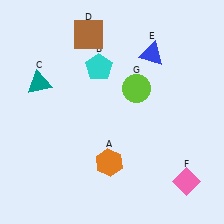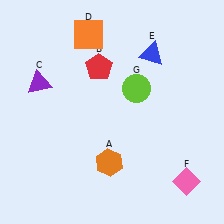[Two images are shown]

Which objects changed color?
B changed from cyan to red. C changed from teal to purple. D changed from brown to orange.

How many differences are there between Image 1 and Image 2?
There are 3 differences between the two images.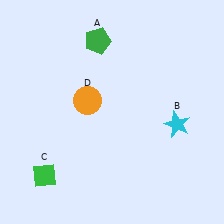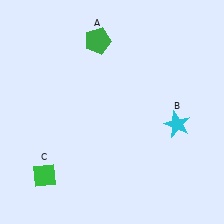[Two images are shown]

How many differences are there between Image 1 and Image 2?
There is 1 difference between the two images.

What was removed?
The orange circle (D) was removed in Image 2.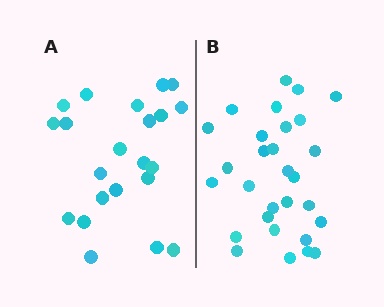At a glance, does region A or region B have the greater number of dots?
Region B (the right region) has more dots.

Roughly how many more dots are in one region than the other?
Region B has roughly 8 or so more dots than region A.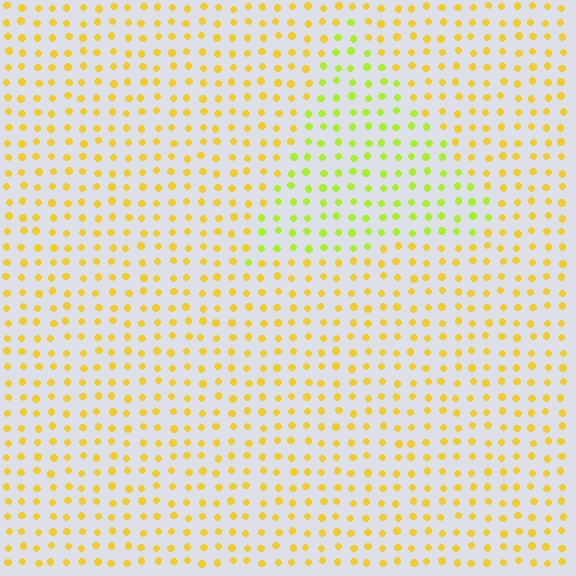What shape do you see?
I see a triangle.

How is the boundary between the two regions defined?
The boundary is defined purely by a slight shift in hue (about 33 degrees). Spacing, size, and orientation are identical on both sides.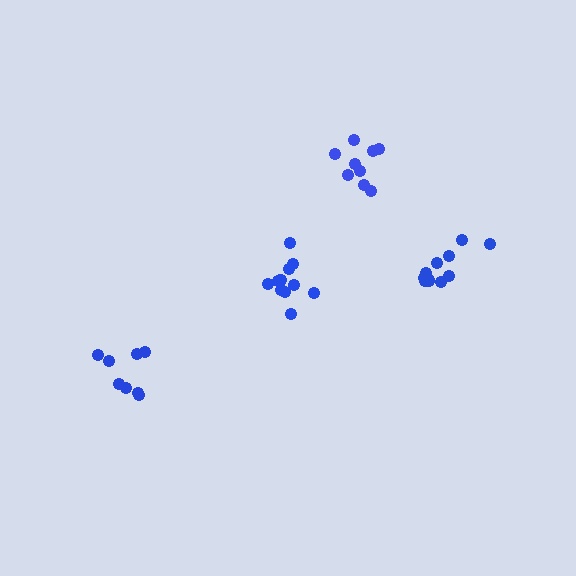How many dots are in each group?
Group 1: 11 dots, Group 2: 9 dots, Group 3: 8 dots, Group 4: 10 dots (38 total).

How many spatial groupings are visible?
There are 4 spatial groupings.